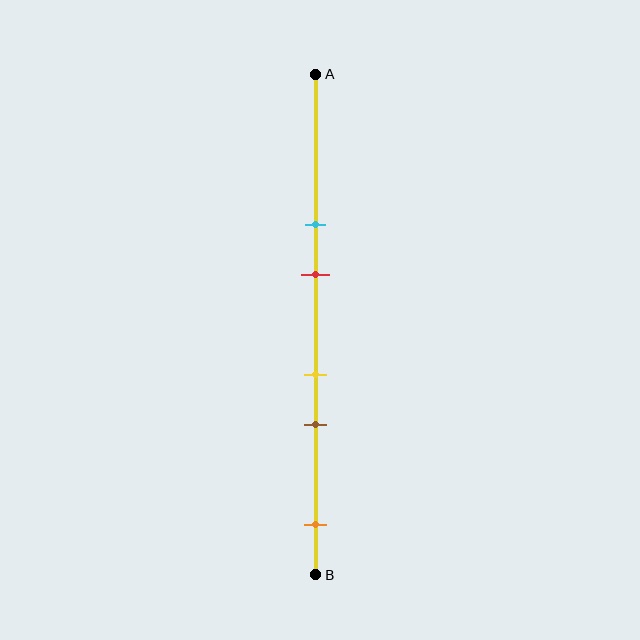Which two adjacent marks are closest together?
The yellow and brown marks are the closest adjacent pair.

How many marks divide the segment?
There are 5 marks dividing the segment.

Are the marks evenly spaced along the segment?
No, the marks are not evenly spaced.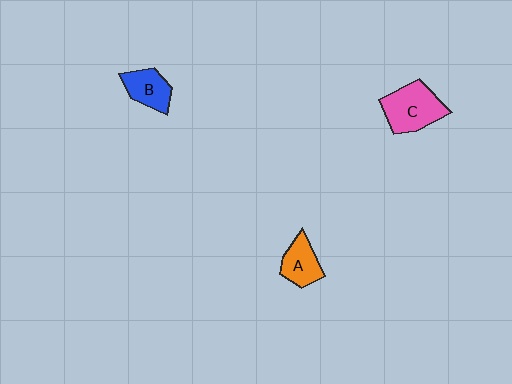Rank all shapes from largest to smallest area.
From largest to smallest: C (pink), B (blue), A (orange).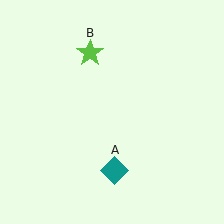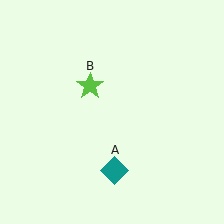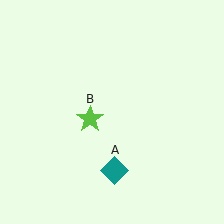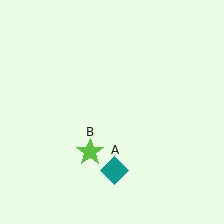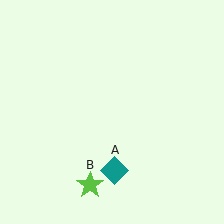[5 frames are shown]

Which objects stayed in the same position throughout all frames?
Teal diamond (object A) remained stationary.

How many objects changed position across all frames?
1 object changed position: lime star (object B).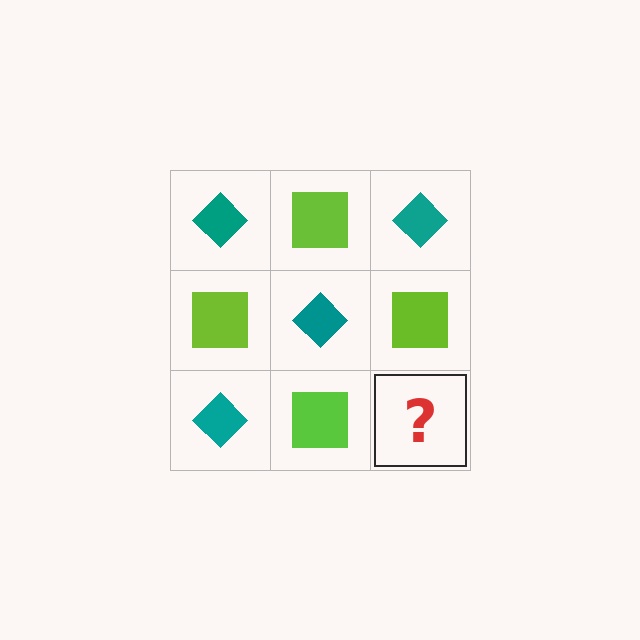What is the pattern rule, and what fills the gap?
The rule is that it alternates teal diamond and lime square in a checkerboard pattern. The gap should be filled with a teal diamond.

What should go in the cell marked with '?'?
The missing cell should contain a teal diamond.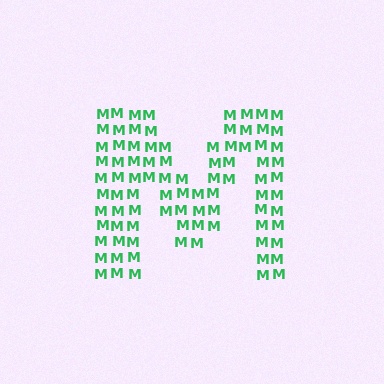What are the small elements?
The small elements are letter M's.